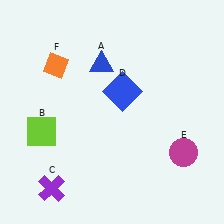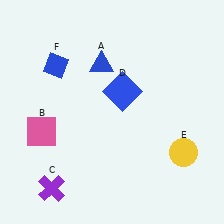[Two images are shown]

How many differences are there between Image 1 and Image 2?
There are 3 differences between the two images.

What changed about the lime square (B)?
In Image 1, B is lime. In Image 2, it changed to pink.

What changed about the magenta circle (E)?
In Image 1, E is magenta. In Image 2, it changed to yellow.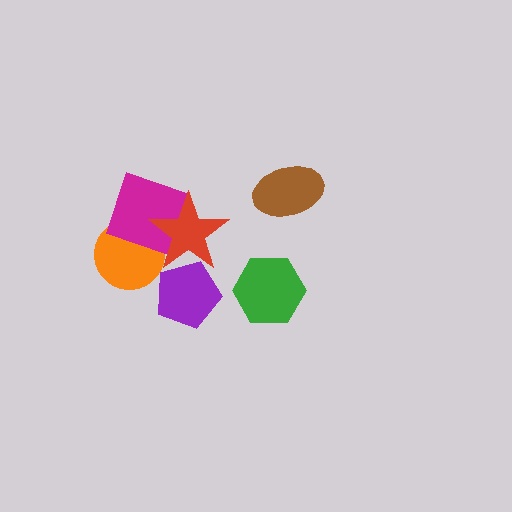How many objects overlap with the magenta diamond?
2 objects overlap with the magenta diamond.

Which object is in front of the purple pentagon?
The red star is in front of the purple pentagon.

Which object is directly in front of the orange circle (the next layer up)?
The magenta diamond is directly in front of the orange circle.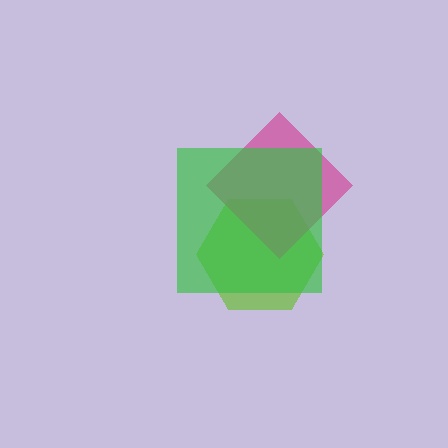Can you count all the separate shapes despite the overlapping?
Yes, there are 3 separate shapes.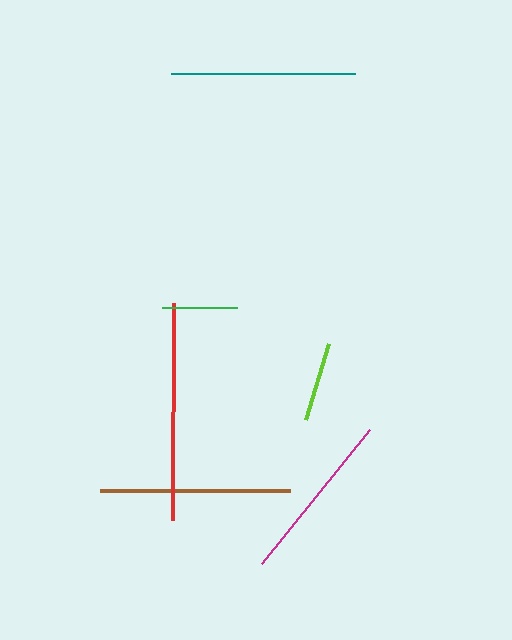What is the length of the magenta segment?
The magenta segment is approximately 172 pixels long.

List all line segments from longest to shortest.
From longest to shortest: red, brown, teal, magenta, lime, green.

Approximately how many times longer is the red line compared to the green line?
The red line is approximately 2.9 times the length of the green line.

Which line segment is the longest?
The red line is the longest at approximately 217 pixels.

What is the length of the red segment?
The red segment is approximately 217 pixels long.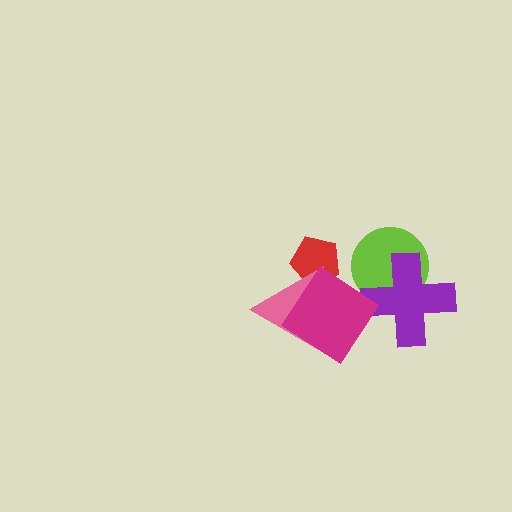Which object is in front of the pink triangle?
The magenta diamond is in front of the pink triangle.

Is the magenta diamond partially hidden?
No, no other shape covers it.